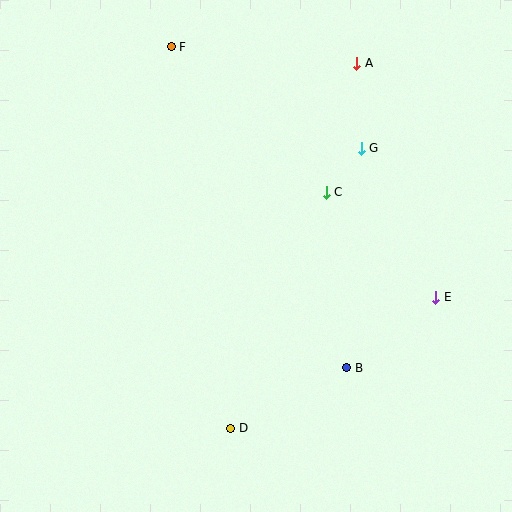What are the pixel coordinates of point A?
Point A is at (357, 63).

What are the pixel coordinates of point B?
Point B is at (347, 368).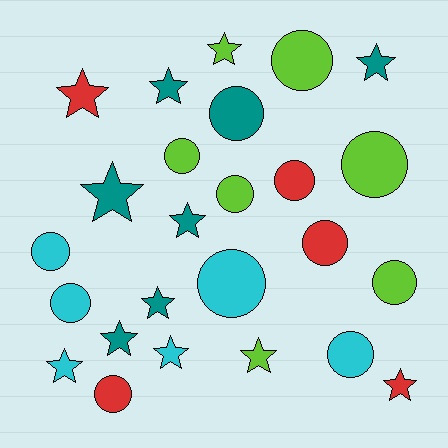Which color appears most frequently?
Teal, with 7 objects.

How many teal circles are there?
There is 1 teal circle.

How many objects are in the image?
There are 25 objects.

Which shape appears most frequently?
Circle, with 13 objects.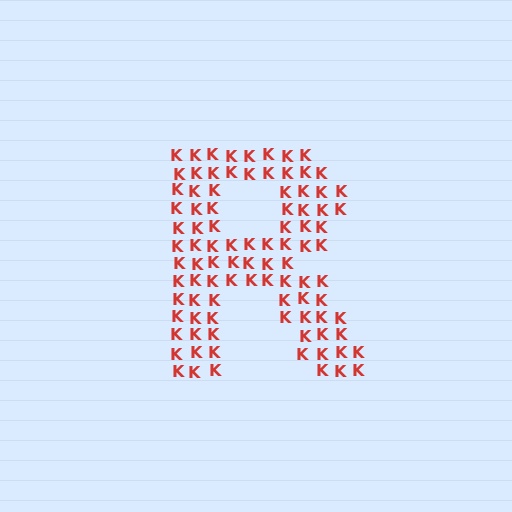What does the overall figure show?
The overall figure shows the letter R.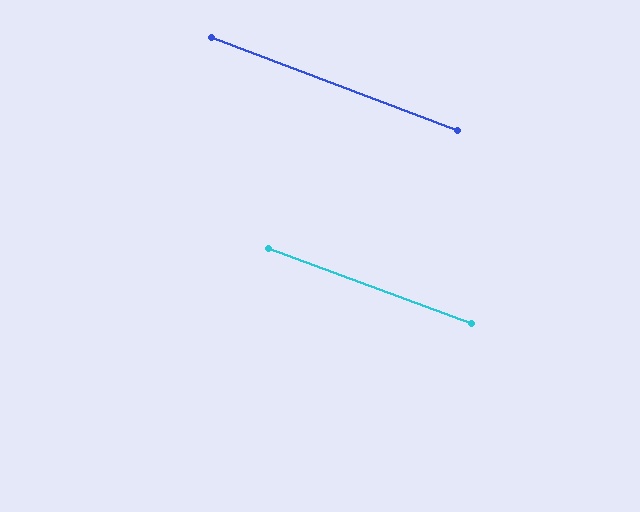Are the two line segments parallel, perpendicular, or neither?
Parallel — their directions differ by only 0.3°.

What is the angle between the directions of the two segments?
Approximately 0 degrees.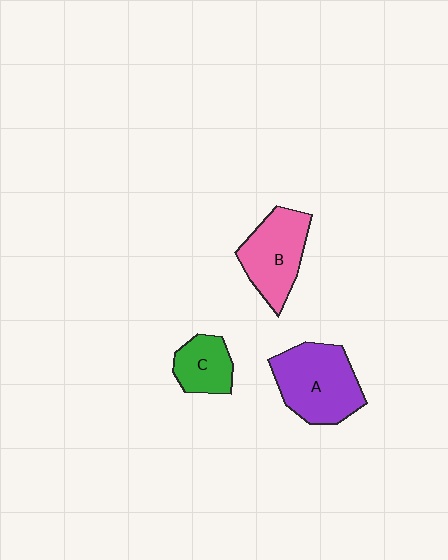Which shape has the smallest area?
Shape C (green).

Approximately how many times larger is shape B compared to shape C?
Approximately 1.6 times.